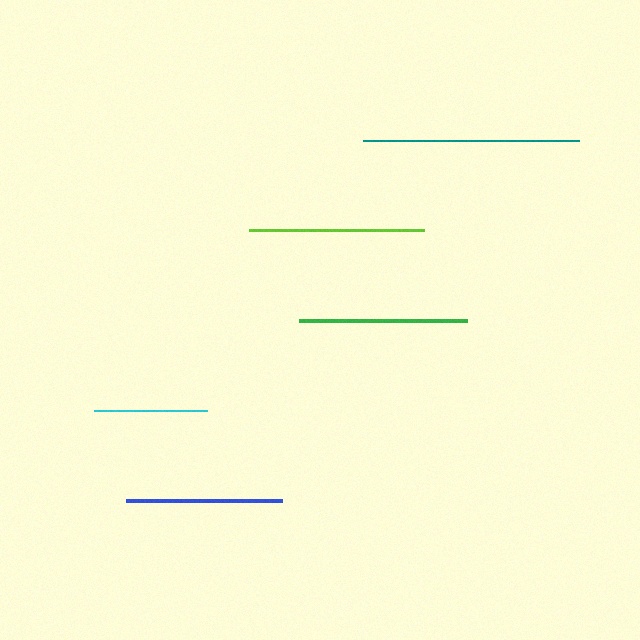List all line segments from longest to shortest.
From longest to shortest: teal, lime, green, blue, cyan.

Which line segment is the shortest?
The cyan line is the shortest at approximately 113 pixels.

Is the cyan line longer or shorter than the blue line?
The blue line is longer than the cyan line.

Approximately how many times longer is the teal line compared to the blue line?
The teal line is approximately 1.4 times the length of the blue line.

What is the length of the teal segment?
The teal segment is approximately 216 pixels long.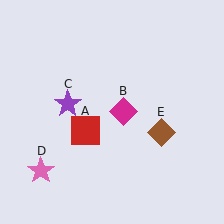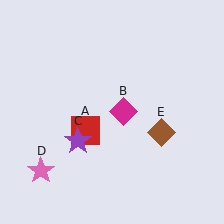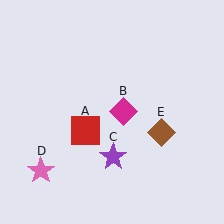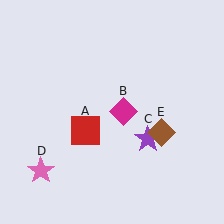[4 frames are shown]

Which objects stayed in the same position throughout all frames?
Red square (object A) and magenta diamond (object B) and pink star (object D) and brown diamond (object E) remained stationary.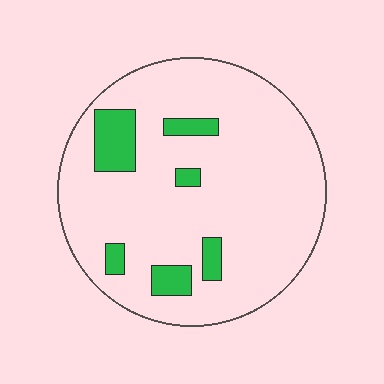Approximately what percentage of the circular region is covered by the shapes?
Approximately 10%.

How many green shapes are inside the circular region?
6.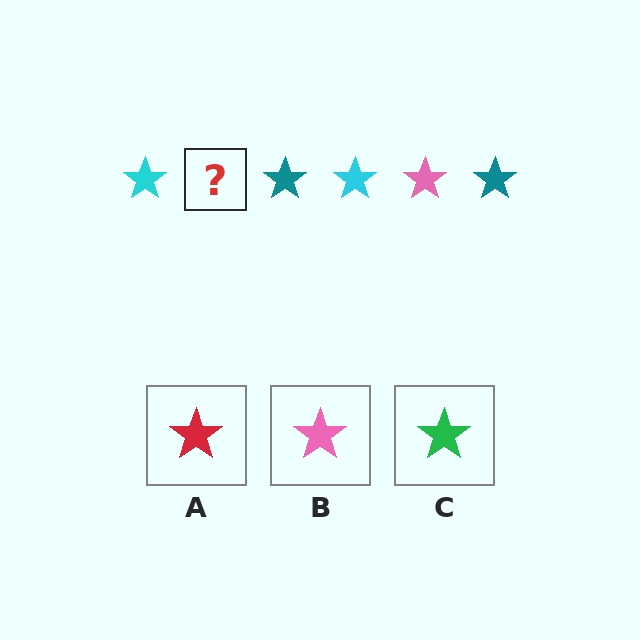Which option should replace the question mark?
Option B.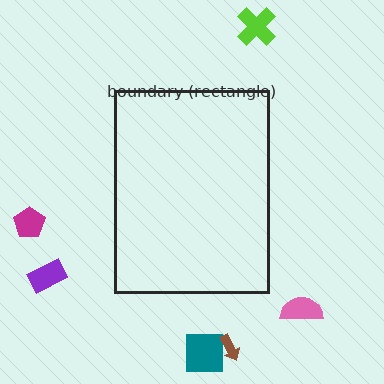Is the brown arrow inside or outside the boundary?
Outside.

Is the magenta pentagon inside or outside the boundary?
Outside.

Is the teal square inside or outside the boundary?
Outside.